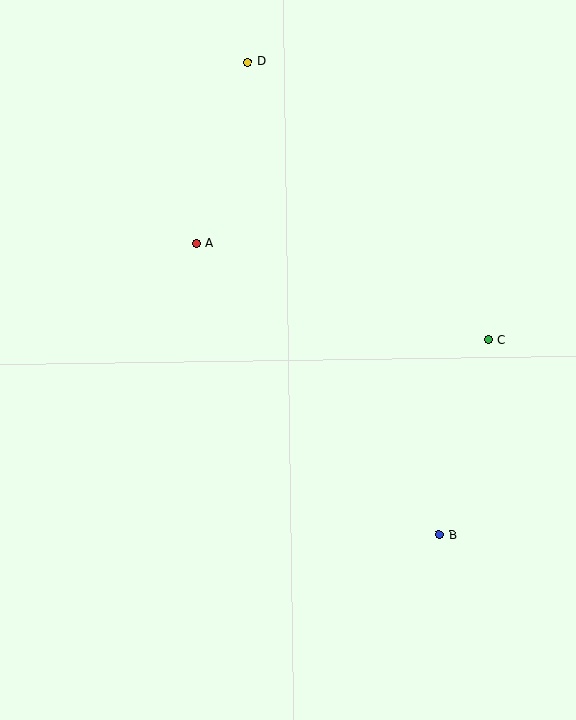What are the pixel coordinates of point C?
Point C is at (488, 340).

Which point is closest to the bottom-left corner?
Point B is closest to the bottom-left corner.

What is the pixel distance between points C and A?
The distance between C and A is 307 pixels.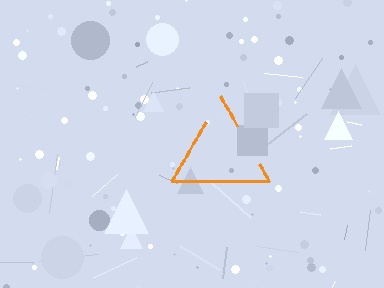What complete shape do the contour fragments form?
The contour fragments form a triangle.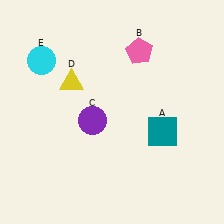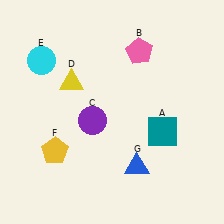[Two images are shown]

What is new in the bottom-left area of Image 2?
A yellow pentagon (F) was added in the bottom-left area of Image 2.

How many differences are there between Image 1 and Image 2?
There are 2 differences between the two images.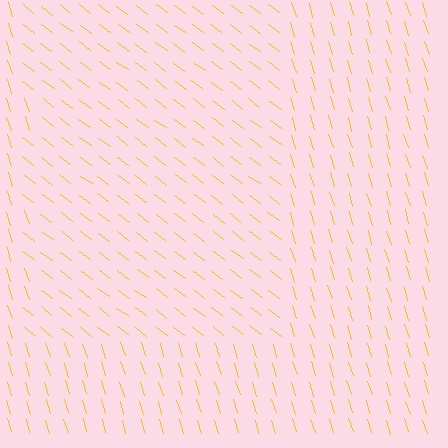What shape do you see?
I see a rectangle.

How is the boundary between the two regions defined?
The boundary is defined purely by a change in line orientation (approximately 36 degrees difference). All lines are the same color and thickness.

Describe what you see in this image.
The image is filled with small yellow line segments. A rectangle region in the image has lines oriented differently from the surrounding lines, creating a visible texture boundary.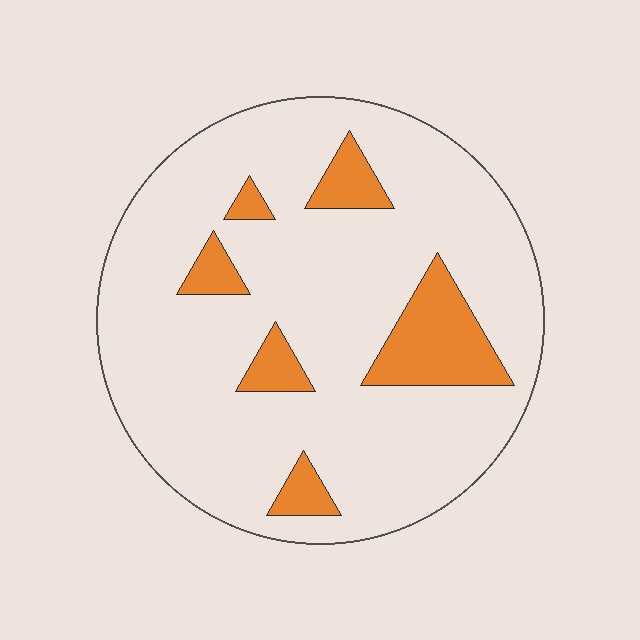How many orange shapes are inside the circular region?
6.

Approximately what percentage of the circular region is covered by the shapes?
Approximately 15%.